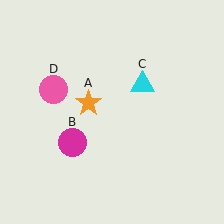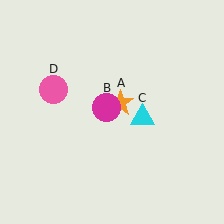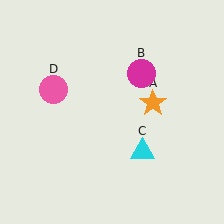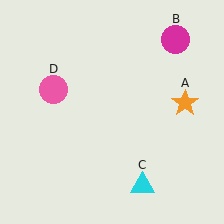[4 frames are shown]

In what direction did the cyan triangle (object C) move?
The cyan triangle (object C) moved down.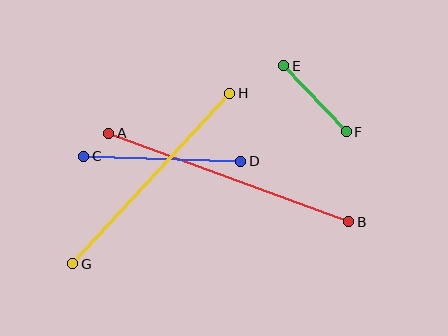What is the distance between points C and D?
The distance is approximately 157 pixels.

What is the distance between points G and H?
The distance is approximately 232 pixels.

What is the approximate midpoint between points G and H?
The midpoint is at approximately (151, 179) pixels.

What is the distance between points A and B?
The distance is approximately 256 pixels.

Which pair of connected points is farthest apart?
Points A and B are farthest apart.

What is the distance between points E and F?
The distance is approximately 91 pixels.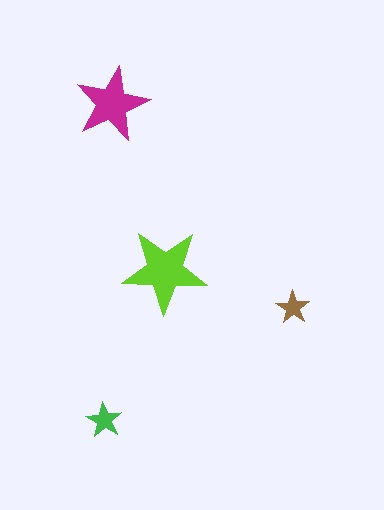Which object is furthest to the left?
The green star is leftmost.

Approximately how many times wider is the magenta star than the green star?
About 2 times wider.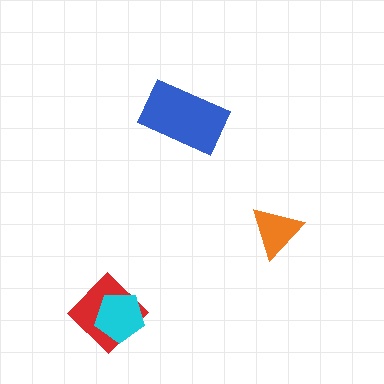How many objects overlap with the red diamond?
1 object overlaps with the red diamond.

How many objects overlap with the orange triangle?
0 objects overlap with the orange triangle.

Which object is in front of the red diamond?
The cyan pentagon is in front of the red diamond.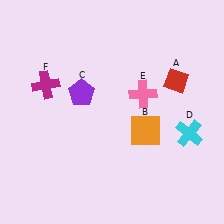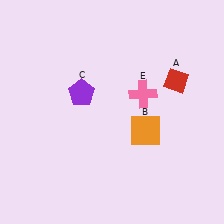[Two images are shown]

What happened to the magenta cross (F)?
The magenta cross (F) was removed in Image 2. It was in the top-left area of Image 1.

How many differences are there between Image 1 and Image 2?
There are 2 differences between the two images.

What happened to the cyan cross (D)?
The cyan cross (D) was removed in Image 2. It was in the bottom-right area of Image 1.